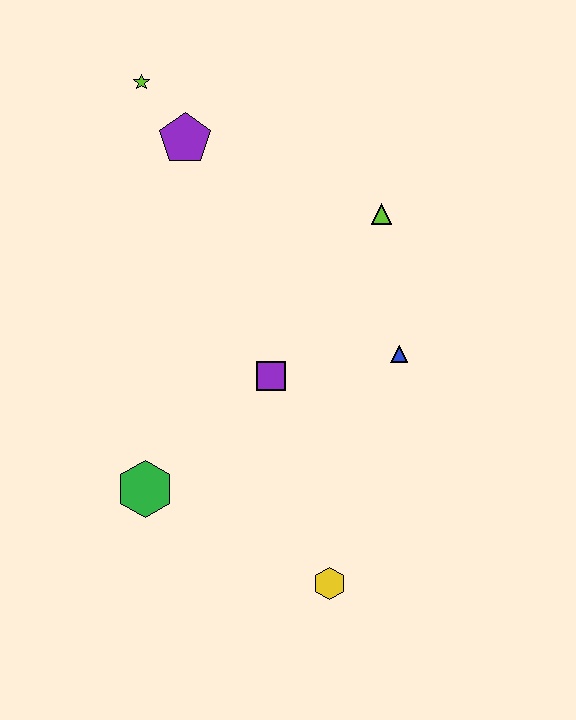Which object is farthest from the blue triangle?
The lime star is farthest from the blue triangle.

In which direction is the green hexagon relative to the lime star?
The green hexagon is below the lime star.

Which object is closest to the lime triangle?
The blue triangle is closest to the lime triangle.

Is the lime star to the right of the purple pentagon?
No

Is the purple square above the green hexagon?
Yes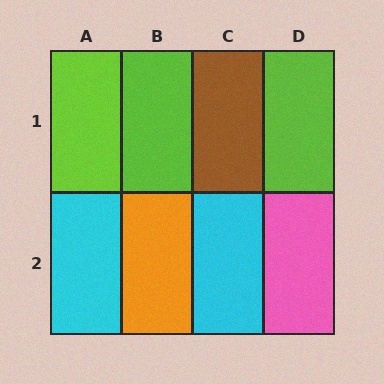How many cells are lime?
3 cells are lime.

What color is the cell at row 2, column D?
Pink.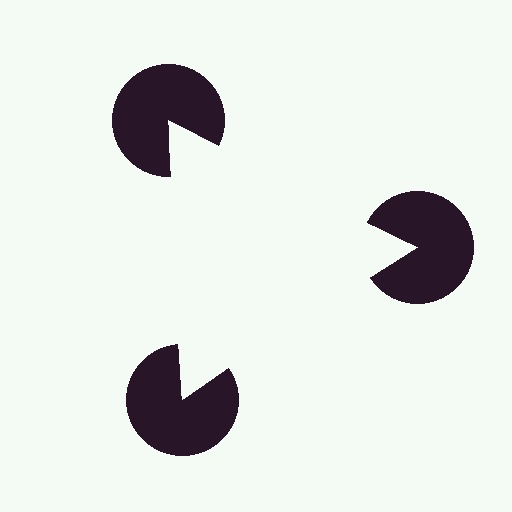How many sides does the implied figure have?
3 sides.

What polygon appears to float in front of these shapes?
An illusory triangle — its edges are inferred from the aligned wedge cuts in the pac-man discs, not physically drawn.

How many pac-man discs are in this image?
There are 3 — one at each vertex of the illusory triangle.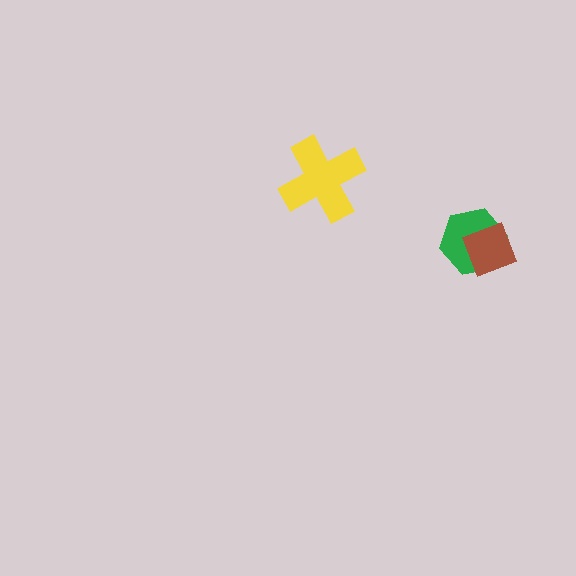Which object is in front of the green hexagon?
The brown diamond is in front of the green hexagon.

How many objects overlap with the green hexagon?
1 object overlaps with the green hexagon.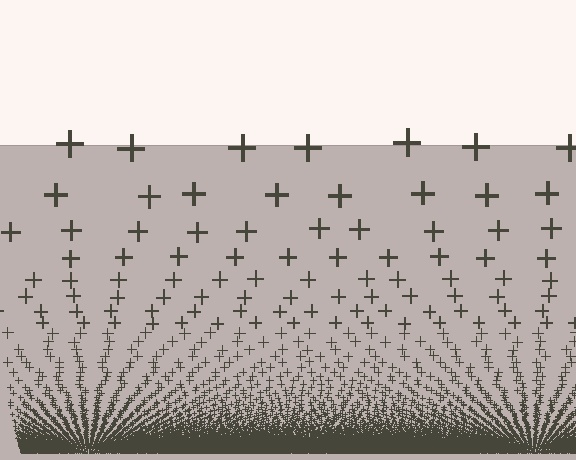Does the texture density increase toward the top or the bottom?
Density increases toward the bottom.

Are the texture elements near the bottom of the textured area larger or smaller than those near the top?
Smaller. The gradient is inverted — elements near the bottom are smaller and denser.